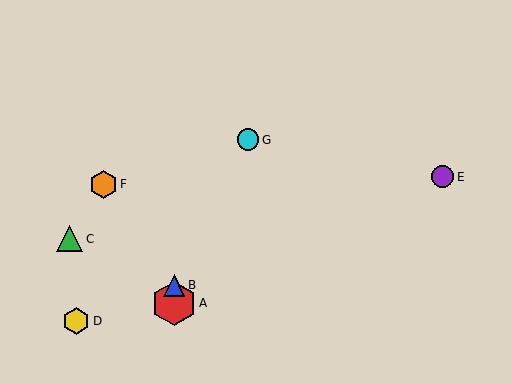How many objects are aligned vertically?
2 objects (A, B) are aligned vertically.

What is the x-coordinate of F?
Object F is at x≈103.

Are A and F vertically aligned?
No, A is at x≈174 and F is at x≈103.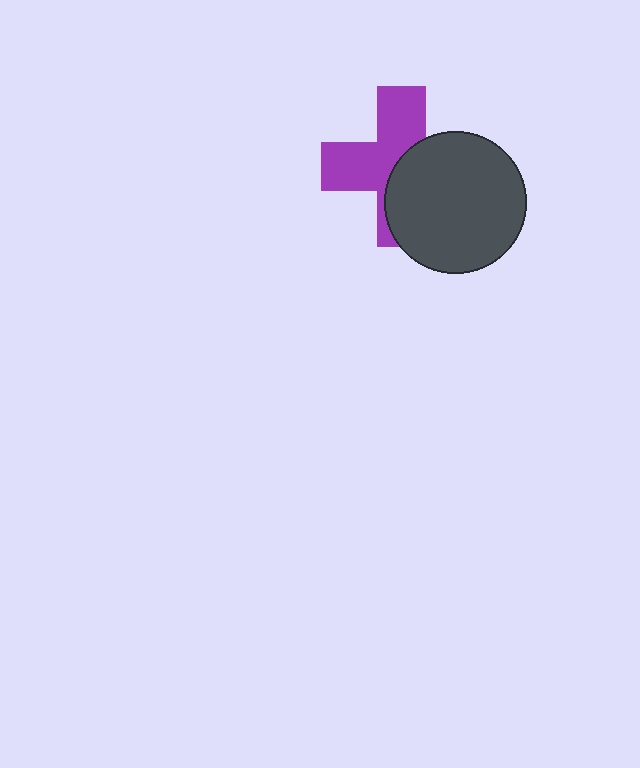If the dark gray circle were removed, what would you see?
You would see the complete purple cross.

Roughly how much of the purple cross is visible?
About half of it is visible (roughly 52%).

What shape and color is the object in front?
The object in front is a dark gray circle.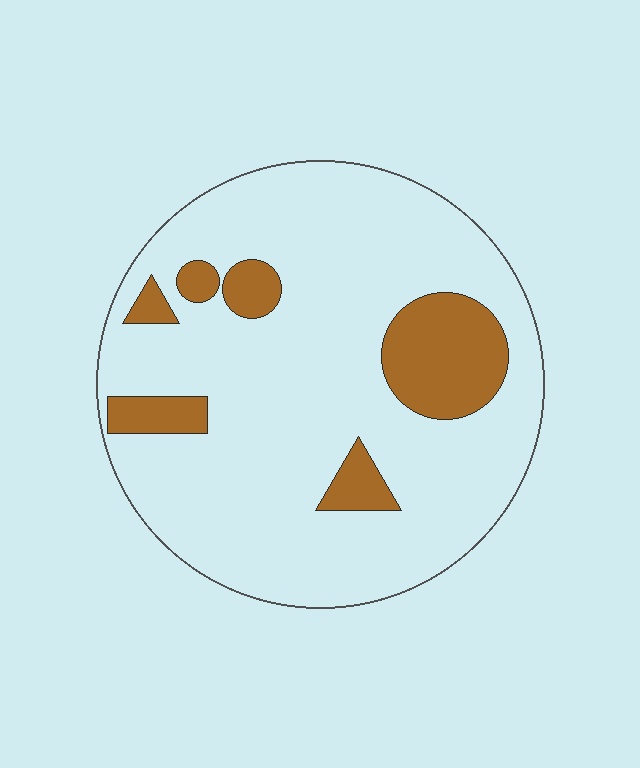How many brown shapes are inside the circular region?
6.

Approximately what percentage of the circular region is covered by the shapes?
Approximately 15%.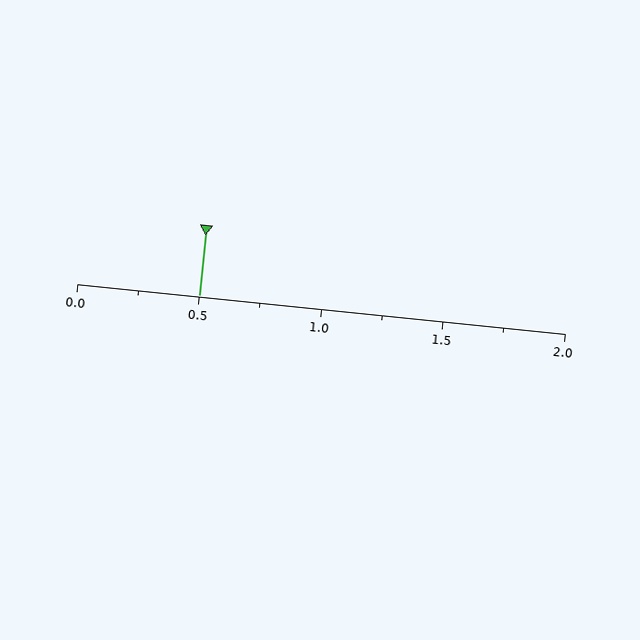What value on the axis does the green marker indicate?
The marker indicates approximately 0.5.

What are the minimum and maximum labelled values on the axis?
The axis runs from 0.0 to 2.0.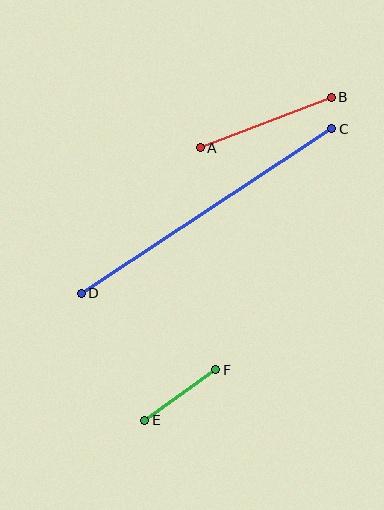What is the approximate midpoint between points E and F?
The midpoint is at approximately (180, 395) pixels.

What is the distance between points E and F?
The distance is approximately 87 pixels.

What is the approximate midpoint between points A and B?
The midpoint is at approximately (266, 123) pixels.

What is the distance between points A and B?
The distance is approximately 141 pixels.